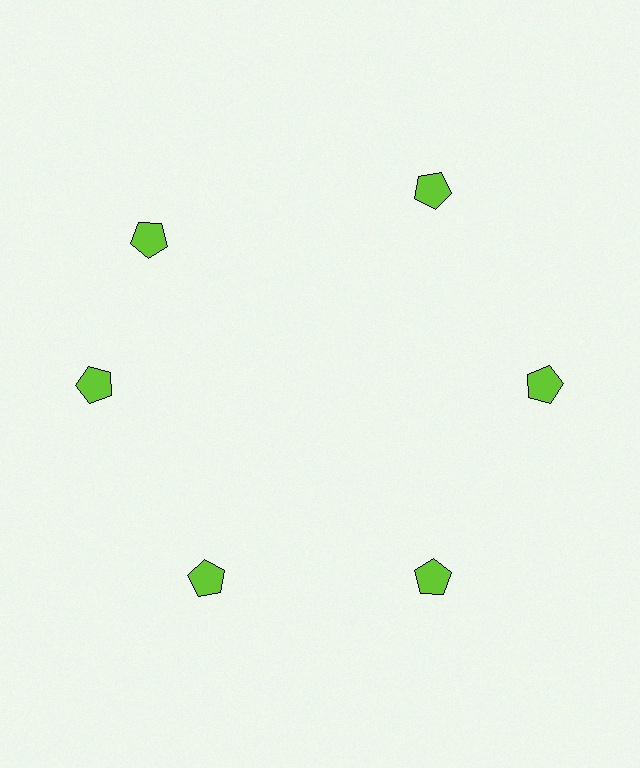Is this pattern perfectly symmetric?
No. The 6 lime pentagons are arranged in a ring, but one element near the 11 o'clock position is rotated out of alignment along the ring, breaking the 6-fold rotational symmetry.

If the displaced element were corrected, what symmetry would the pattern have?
It would have 6-fold rotational symmetry — the pattern would map onto itself every 60 degrees.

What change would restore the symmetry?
The symmetry would be restored by rotating it back into even spacing with its neighbors so that all 6 pentagons sit at equal angles and equal distance from the center.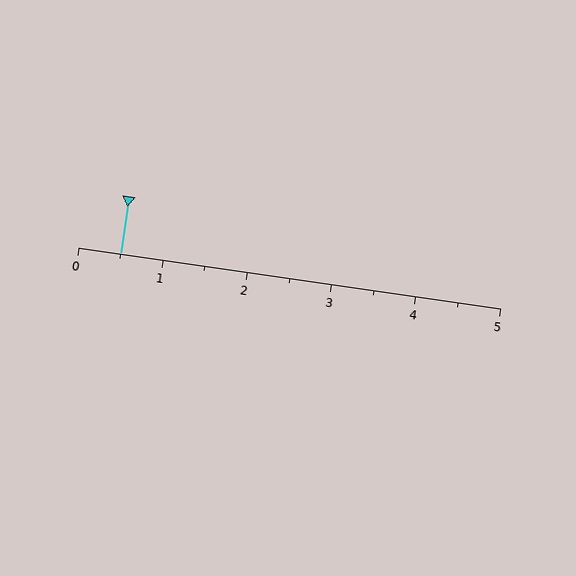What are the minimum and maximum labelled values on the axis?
The axis runs from 0 to 5.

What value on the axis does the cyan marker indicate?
The marker indicates approximately 0.5.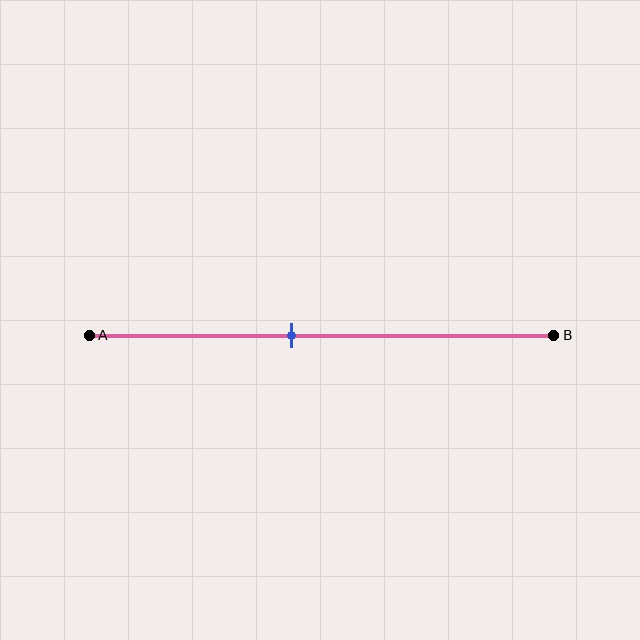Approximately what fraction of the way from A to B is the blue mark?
The blue mark is approximately 45% of the way from A to B.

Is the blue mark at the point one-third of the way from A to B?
No, the mark is at about 45% from A, not at the 33% one-third point.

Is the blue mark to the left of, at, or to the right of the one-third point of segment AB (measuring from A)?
The blue mark is to the right of the one-third point of segment AB.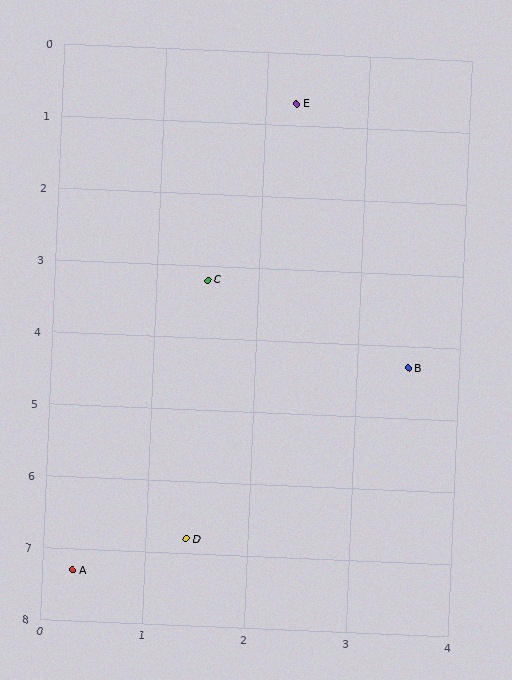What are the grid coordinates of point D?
Point D is at approximately (1.4, 6.8).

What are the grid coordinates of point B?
Point B is at approximately (3.5, 4.3).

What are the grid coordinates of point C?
Point C is at approximately (1.5, 3.2).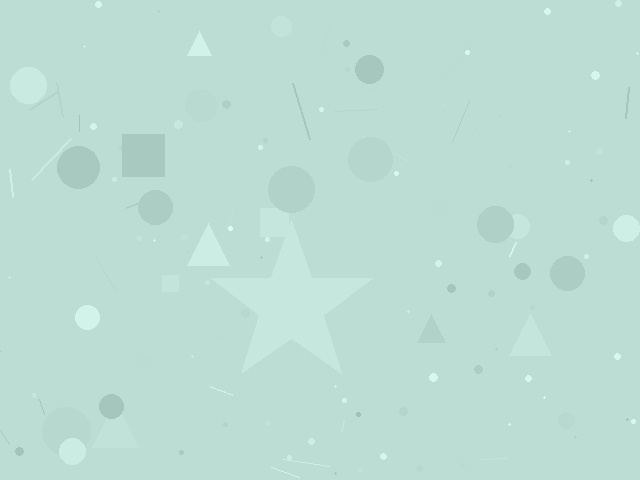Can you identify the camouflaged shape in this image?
The camouflaged shape is a star.